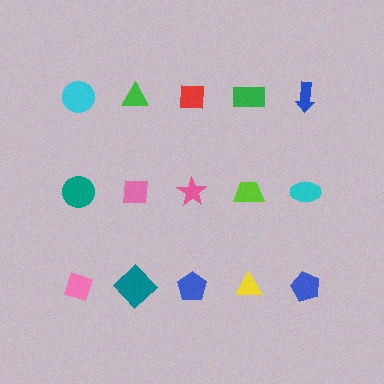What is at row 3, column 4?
A yellow triangle.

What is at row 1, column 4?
A green rectangle.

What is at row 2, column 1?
A teal circle.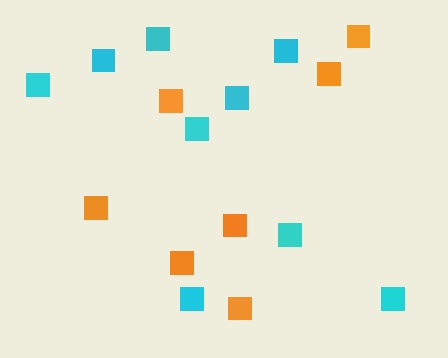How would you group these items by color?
There are 2 groups: one group of orange squares (7) and one group of cyan squares (9).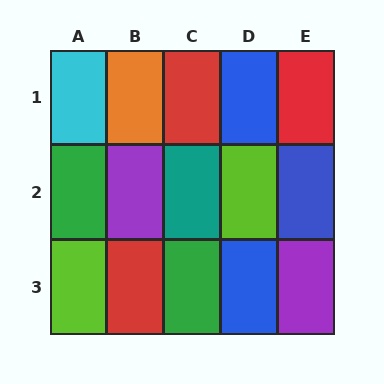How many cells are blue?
3 cells are blue.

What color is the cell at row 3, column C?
Green.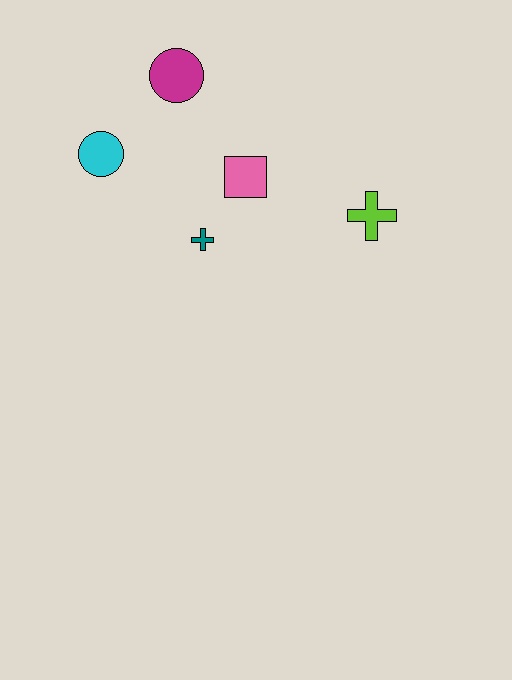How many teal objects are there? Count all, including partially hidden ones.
There is 1 teal object.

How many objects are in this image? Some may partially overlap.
There are 5 objects.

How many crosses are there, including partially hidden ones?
There are 2 crosses.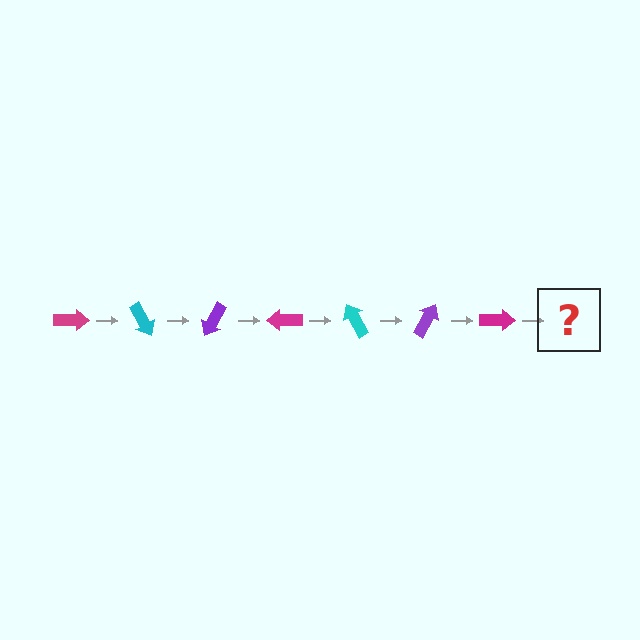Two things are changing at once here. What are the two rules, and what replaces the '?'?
The two rules are that it rotates 60 degrees each step and the color cycles through magenta, cyan, and purple. The '?' should be a cyan arrow, rotated 420 degrees from the start.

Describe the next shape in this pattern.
It should be a cyan arrow, rotated 420 degrees from the start.